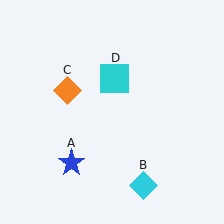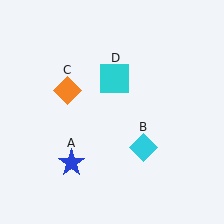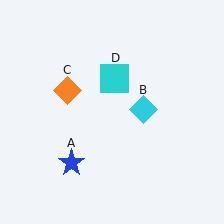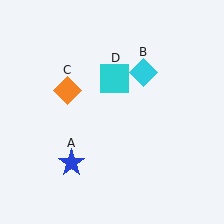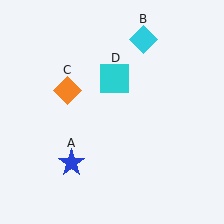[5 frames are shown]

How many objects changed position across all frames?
1 object changed position: cyan diamond (object B).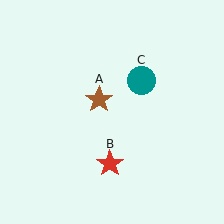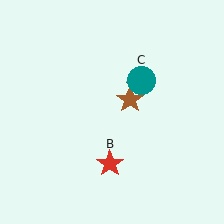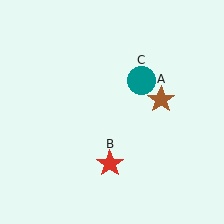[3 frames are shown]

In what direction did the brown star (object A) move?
The brown star (object A) moved right.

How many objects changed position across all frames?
1 object changed position: brown star (object A).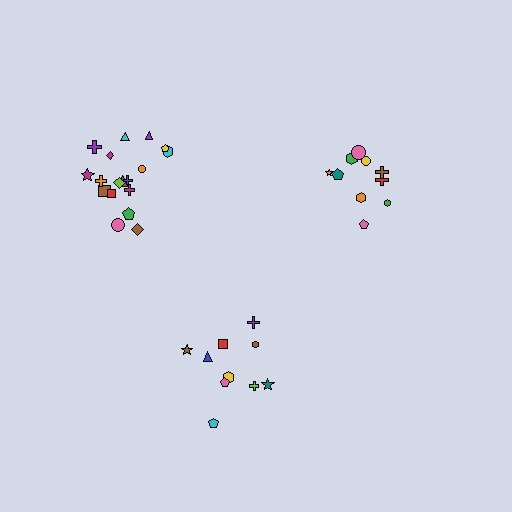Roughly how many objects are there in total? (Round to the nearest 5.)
Roughly 40 objects in total.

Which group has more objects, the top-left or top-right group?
The top-left group.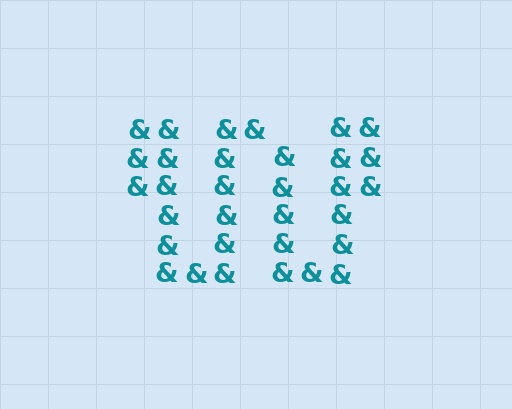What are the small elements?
The small elements are ampersands.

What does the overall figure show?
The overall figure shows the letter W.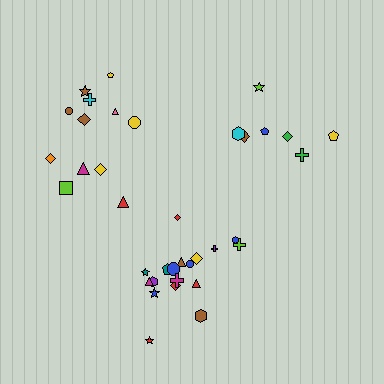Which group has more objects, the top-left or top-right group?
The top-left group.